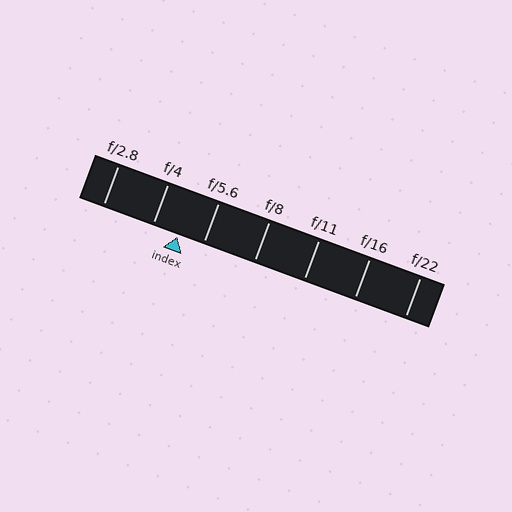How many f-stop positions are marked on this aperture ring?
There are 7 f-stop positions marked.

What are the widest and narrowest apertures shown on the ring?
The widest aperture shown is f/2.8 and the narrowest is f/22.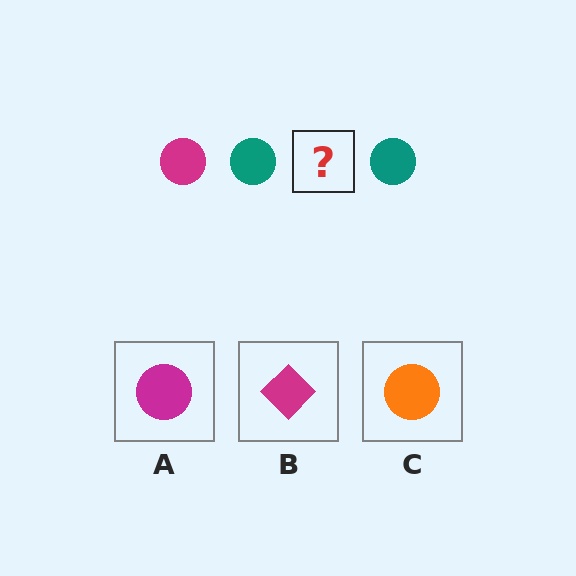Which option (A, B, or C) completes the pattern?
A.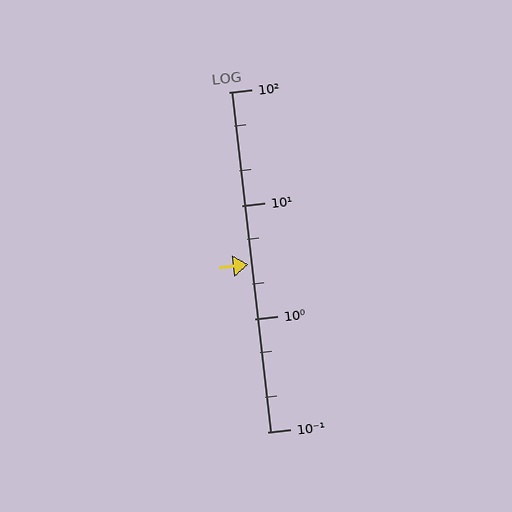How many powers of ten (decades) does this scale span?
The scale spans 3 decades, from 0.1 to 100.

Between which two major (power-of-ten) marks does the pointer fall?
The pointer is between 1 and 10.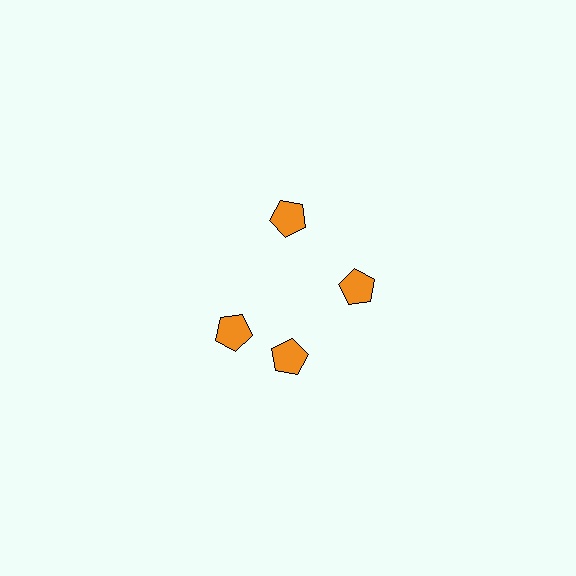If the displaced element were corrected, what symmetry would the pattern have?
It would have 4-fold rotational symmetry — the pattern would map onto itself every 90 degrees.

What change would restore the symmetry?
The symmetry would be restored by rotating it back into even spacing with its neighbors so that all 4 pentagons sit at equal angles and equal distance from the center.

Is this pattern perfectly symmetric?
No. The 4 orange pentagons are arranged in a ring, but one element near the 9 o'clock position is rotated out of alignment along the ring, breaking the 4-fold rotational symmetry.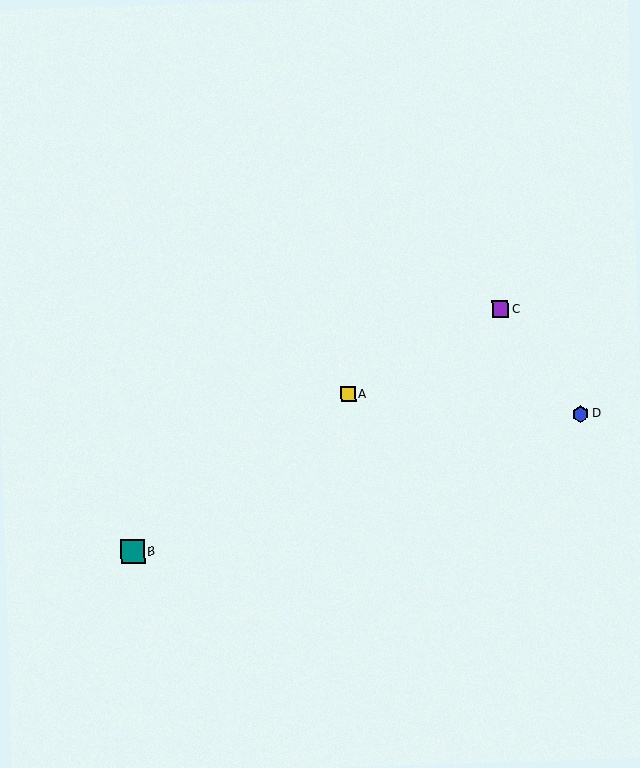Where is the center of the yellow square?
The center of the yellow square is at (348, 394).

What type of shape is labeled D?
Shape D is a blue hexagon.